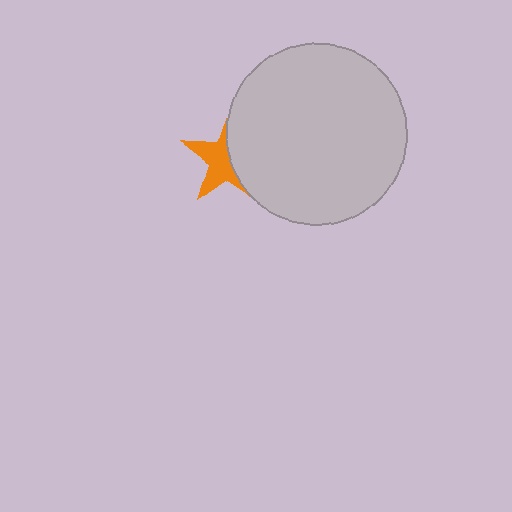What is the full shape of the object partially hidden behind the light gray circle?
The partially hidden object is an orange star.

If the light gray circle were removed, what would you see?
You would see the complete orange star.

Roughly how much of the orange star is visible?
About half of it is visible (roughly 50%).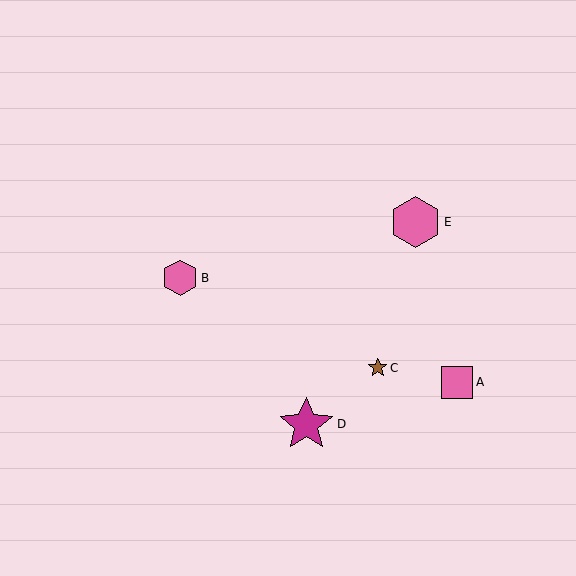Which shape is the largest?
The magenta star (labeled D) is the largest.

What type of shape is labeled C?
Shape C is a brown star.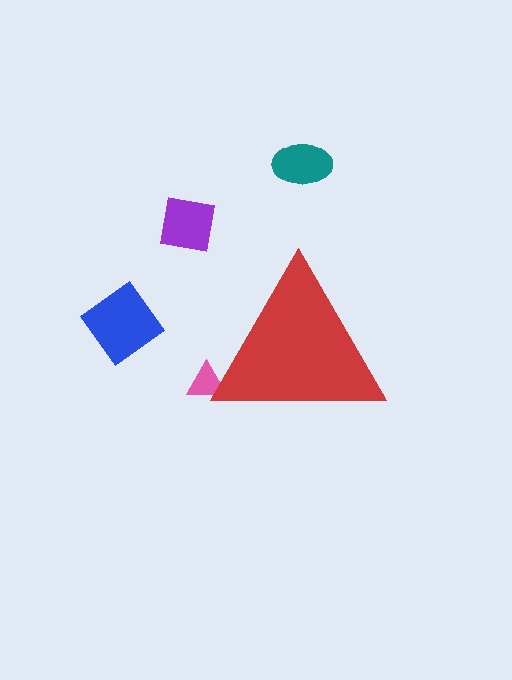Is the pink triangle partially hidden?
Yes, the pink triangle is partially hidden behind the red triangle.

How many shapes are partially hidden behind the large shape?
1 shape is partially hidden.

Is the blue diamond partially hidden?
No, the blue diamond is fully visible.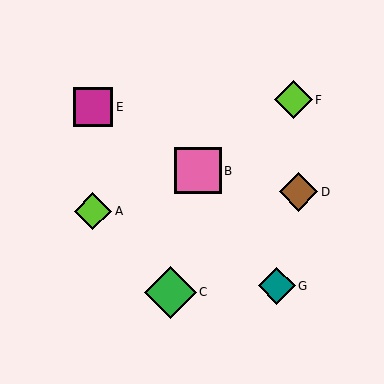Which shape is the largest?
The green diamond (labeled C) is the largest.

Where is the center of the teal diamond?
The center of the teal diamond is at (277, 286).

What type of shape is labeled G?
Shape G is a teal diamond.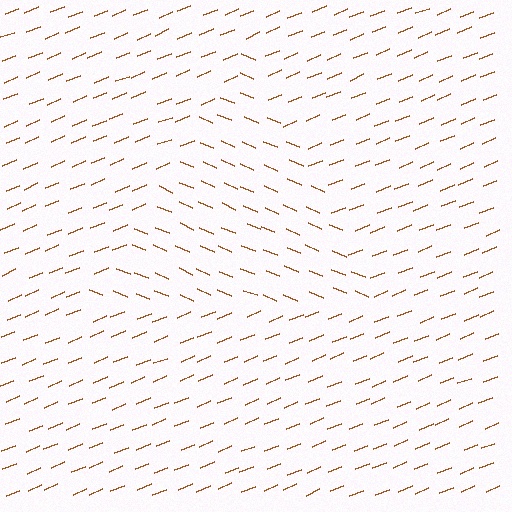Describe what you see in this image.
The image is filled with small brown line segments. A triangle region in the image has lines oriented differently from the surrounding lines, creating a visible texture boundary.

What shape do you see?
I see a triangle.